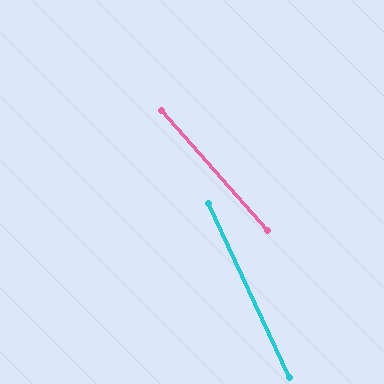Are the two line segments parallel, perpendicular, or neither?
Neither parallel nor perpendicular — they differ by about 16°.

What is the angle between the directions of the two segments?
Approximately 16 degrees.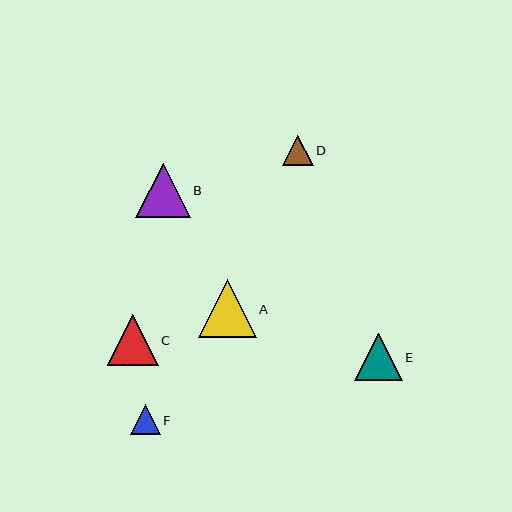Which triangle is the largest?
Triangle A is the largest with a size of approximately 57 pixels.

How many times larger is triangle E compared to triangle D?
Triangle E is approximately 1.6 times the size of triangle D.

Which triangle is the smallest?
Triangle F is the smallest with a size of approximately 30 pixels.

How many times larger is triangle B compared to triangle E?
Triangle B is approximately 1.1 times the size of triangle E.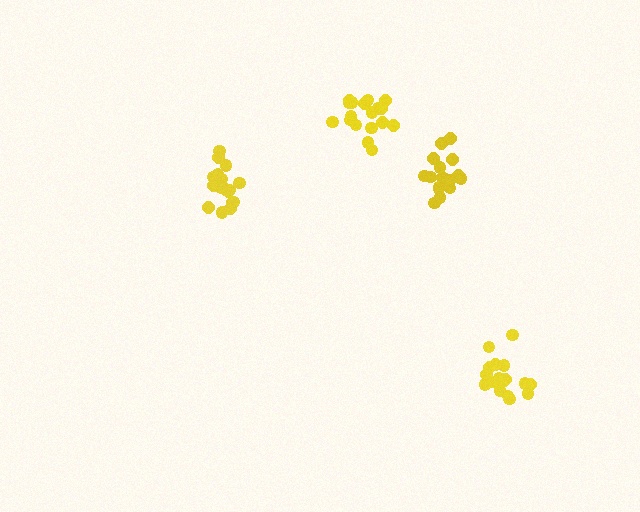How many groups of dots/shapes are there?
There are 4 groups.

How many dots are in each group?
Group 1: 18 dots, Group 2: 18 dots, Group 3: 18 dots, Group 4: 18 dots (72 total).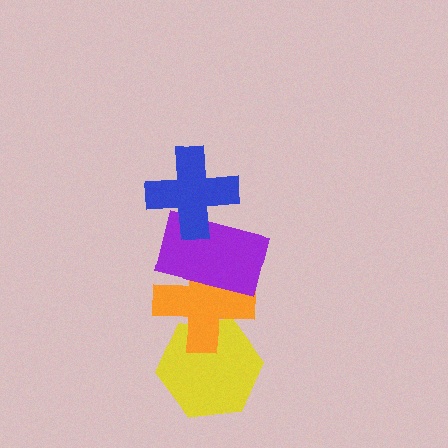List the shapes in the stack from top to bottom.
From top to bottom: the blue cross, the purple rectangle, the orange cross, the yellow hexagon.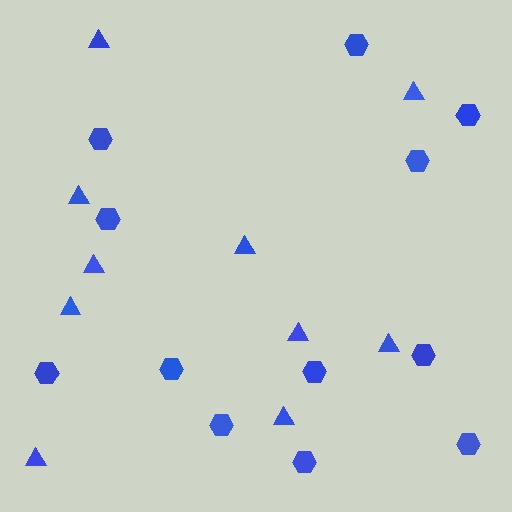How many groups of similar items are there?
There are 2 groups: one group of hexagons (12) and one group of triangles (10).